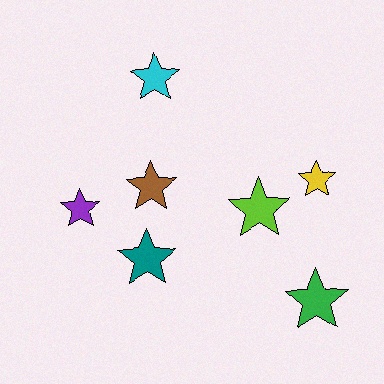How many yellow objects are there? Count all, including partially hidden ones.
There is 1 yellow object.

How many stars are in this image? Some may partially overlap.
There are 7 stars.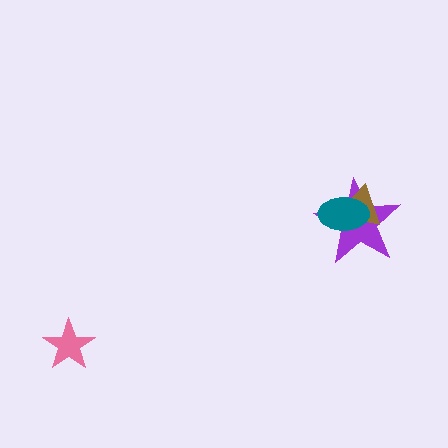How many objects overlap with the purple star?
2 objects overlap with the purple star.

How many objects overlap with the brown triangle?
2 objects overlap with the brown triangle.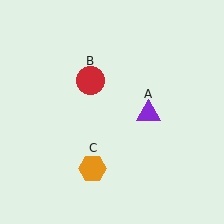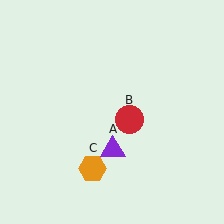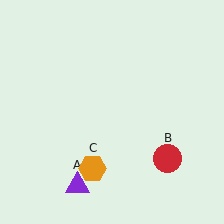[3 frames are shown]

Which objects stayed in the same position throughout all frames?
Orange hexagon (object C) remained stationary.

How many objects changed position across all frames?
2 objects changed position: purple triangle (object A), red circle (object B).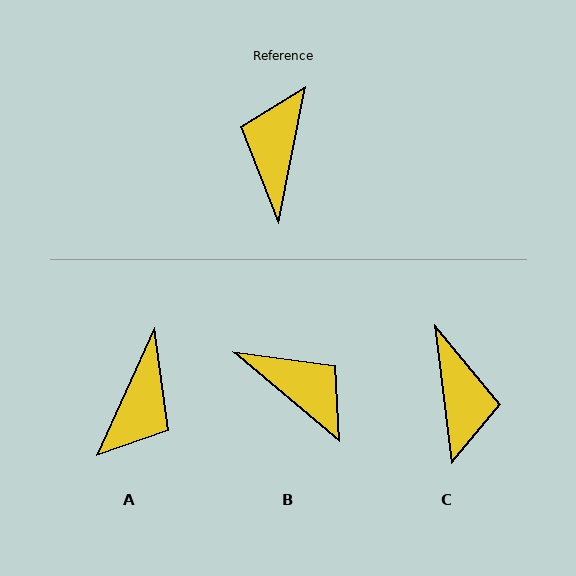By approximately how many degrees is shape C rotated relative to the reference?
Approximately 162 degrees clockwise.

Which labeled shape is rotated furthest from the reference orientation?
A, about 167 degrees away.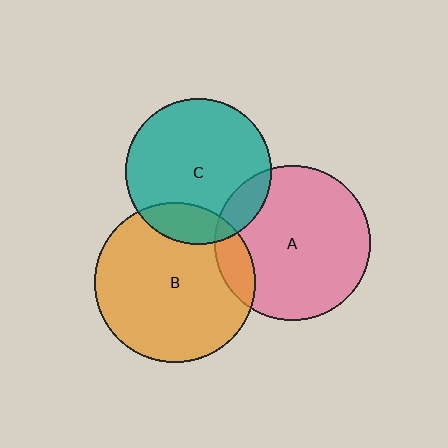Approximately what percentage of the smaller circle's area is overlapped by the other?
Approximately 15%.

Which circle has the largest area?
Circle B (orange).